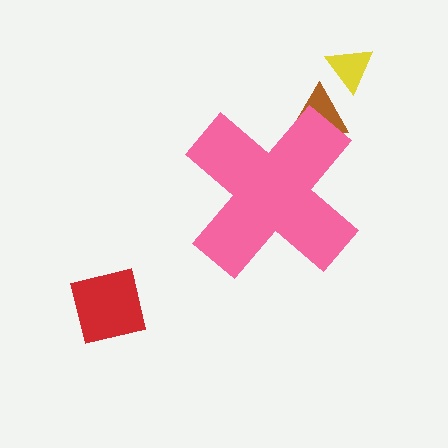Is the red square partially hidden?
No, the red square is fully visible.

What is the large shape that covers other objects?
A pink cross.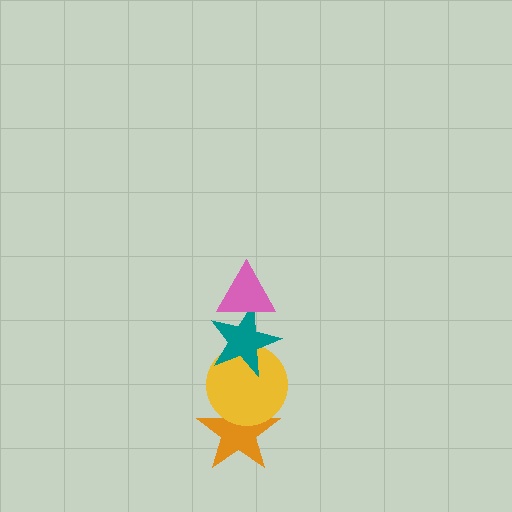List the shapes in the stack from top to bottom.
From top to bottom: the pink triangle, the teal star, the yellow circle, the orange star.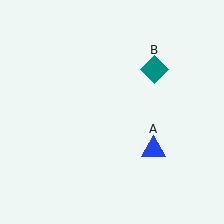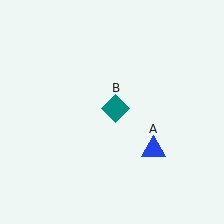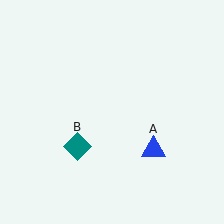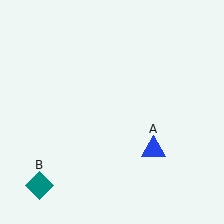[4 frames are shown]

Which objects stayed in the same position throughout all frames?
Blue triangle (object A) remained stationary.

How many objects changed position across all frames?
1 object changed position: teal diamond (object B).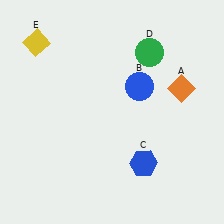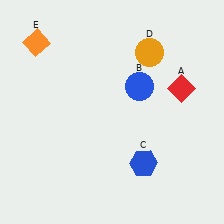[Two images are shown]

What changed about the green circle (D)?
In Image 1, D is green. In Image 2, it changed to orange.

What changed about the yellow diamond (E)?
In Image 1, E is yellow. In Image 2, it changed to orange.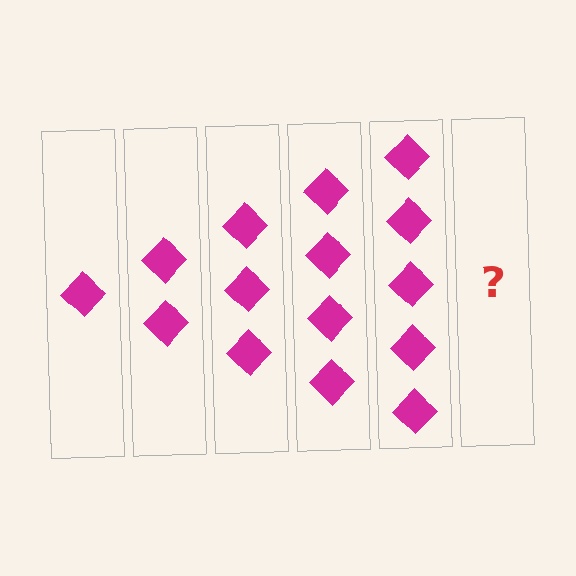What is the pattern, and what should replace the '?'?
The pattern is that each step adds one more diamond. The '?' should be 6 diamonds.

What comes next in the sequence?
The next element should be 6 diamonds.